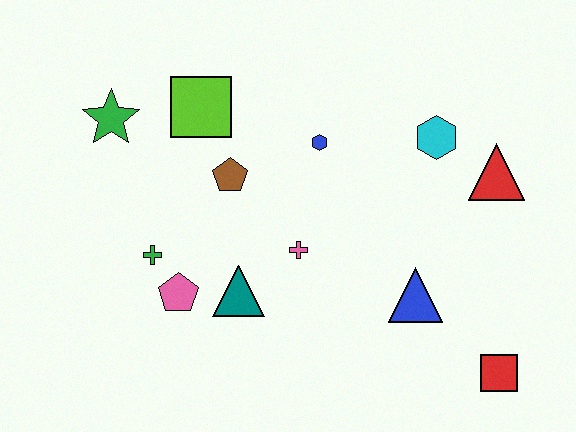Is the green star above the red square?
Yes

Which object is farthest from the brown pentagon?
The red square is farthest from the brown pentagon.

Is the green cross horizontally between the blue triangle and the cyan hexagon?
No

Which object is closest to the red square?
The blue triangle is closest to the red square.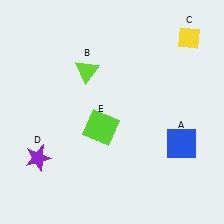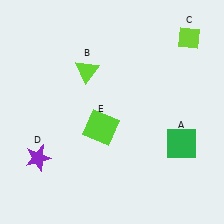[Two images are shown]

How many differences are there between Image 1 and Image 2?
There are 2 differences between the two images.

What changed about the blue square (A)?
In Image 1, A is blue. In Image 2, it changed to green.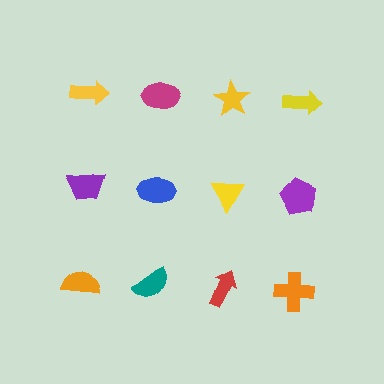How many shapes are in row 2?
4 shapes.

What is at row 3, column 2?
A teal semicircle.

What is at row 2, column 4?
A purple pentagon.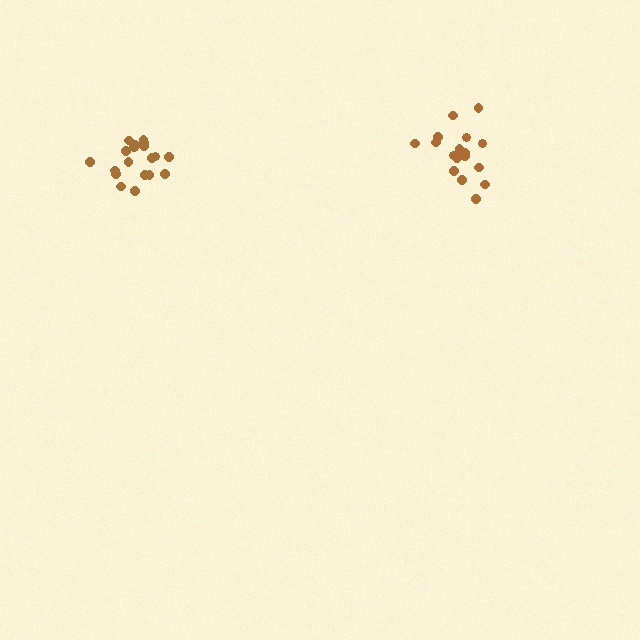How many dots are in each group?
Group 1: 18 dots, Group 2: 20 dots (38 total).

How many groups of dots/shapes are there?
There are 2 groups.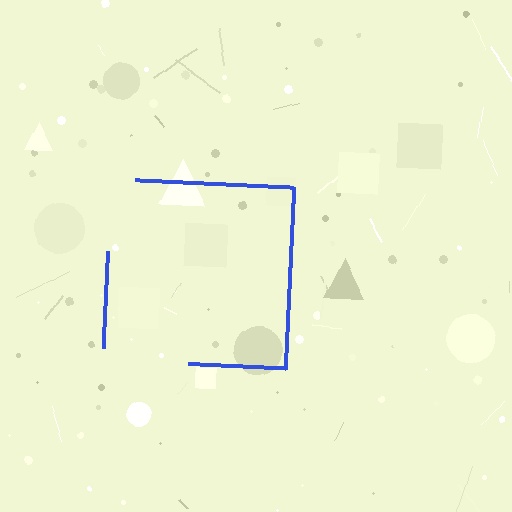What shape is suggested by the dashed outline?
The dashed outline suggests a square.